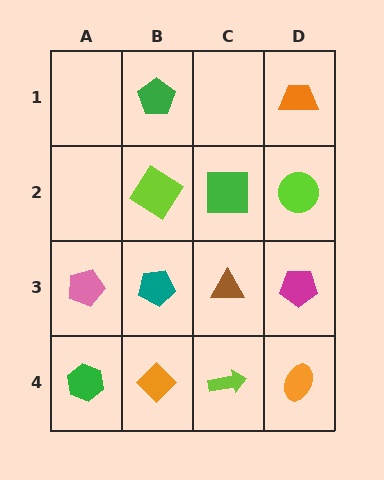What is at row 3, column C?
A brown triangle.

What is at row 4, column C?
A lime arrow.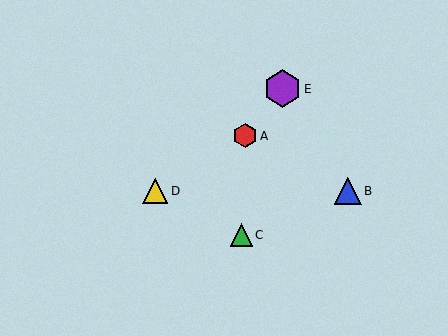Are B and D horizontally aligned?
Yes, both are at y≈191.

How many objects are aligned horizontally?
2 objects (B, D) are aligned horizontally.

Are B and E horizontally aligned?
No, B is at y≈191 and E is at y≈89.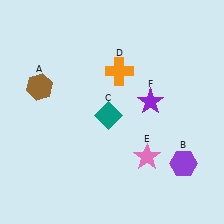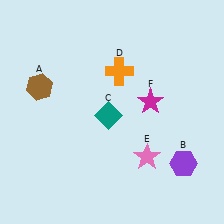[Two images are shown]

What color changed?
The star (F) changed from purple in Image 1 to magenta in Image 2.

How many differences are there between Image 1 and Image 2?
There is 1 difference between the two images.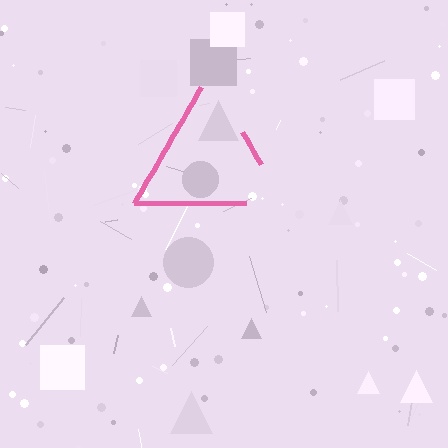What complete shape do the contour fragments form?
The contour fragments form a triangle.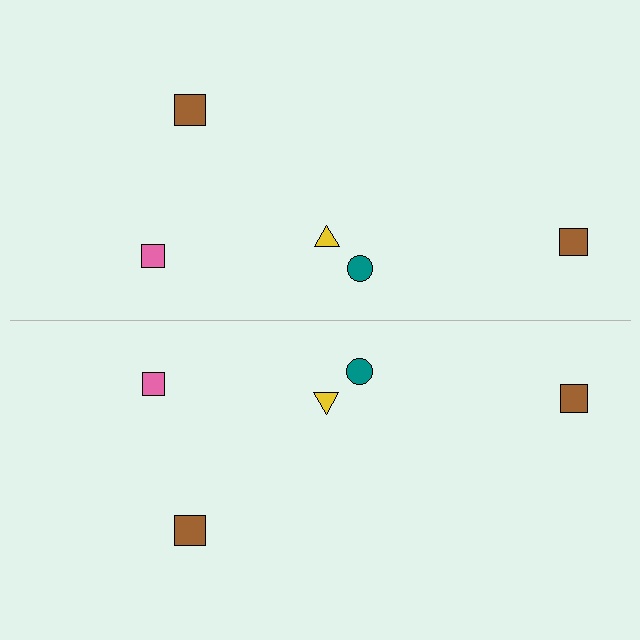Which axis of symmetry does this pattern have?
The pattern has a horizontal axis of symmetry running through the center of the image.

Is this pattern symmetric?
Yes, this pattern has bilateral (reflection) symmetry.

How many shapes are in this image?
There are 10 shapes in this image.